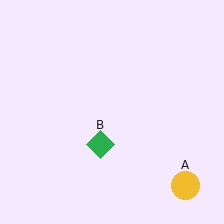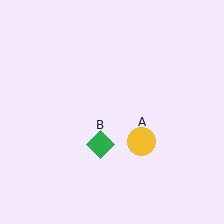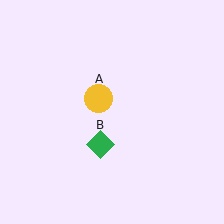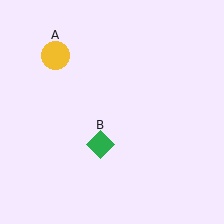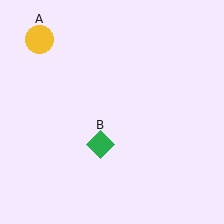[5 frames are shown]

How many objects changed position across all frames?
1 object changed position: yellow circle (object A).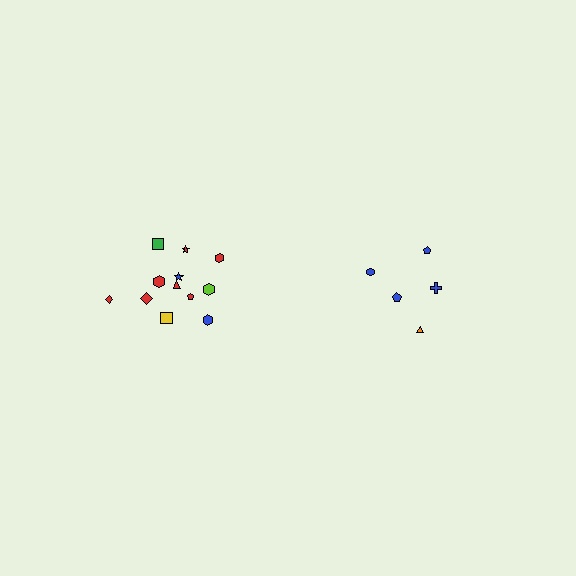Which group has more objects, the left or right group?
The left group.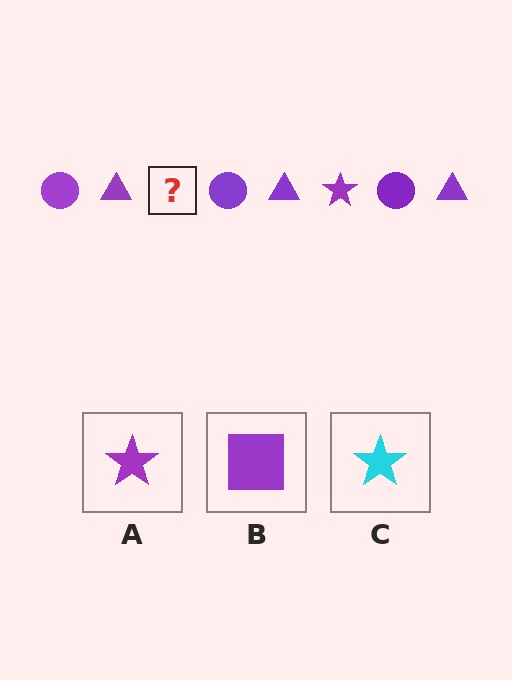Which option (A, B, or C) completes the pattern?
A.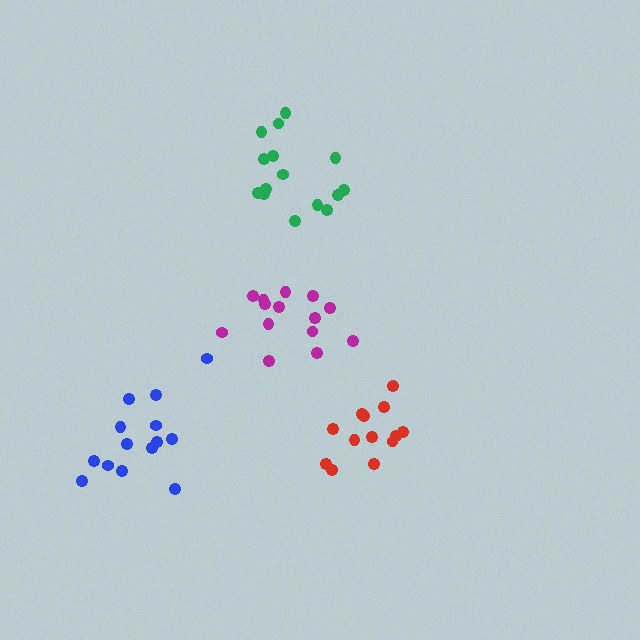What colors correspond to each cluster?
The clusters are colored: green, red, blue, magenta.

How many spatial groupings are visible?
There are 4 spatial groupings.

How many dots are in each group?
Group 1: 15 dots, Group 2: 13 dots, Group 3: 14 dots, Group 4: 14 dots (56 total).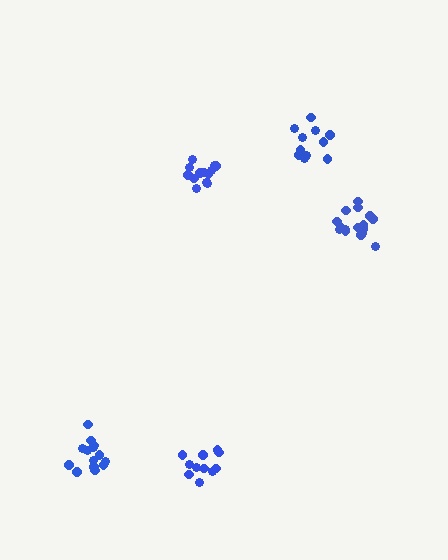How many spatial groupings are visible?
There are 5 spatial groupings.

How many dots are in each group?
Group 1: 17 dots, Group 2: 11 dots, Group 3: 11 dots, Group 4: 14 dots, Group 5: 13 dots (66 total).